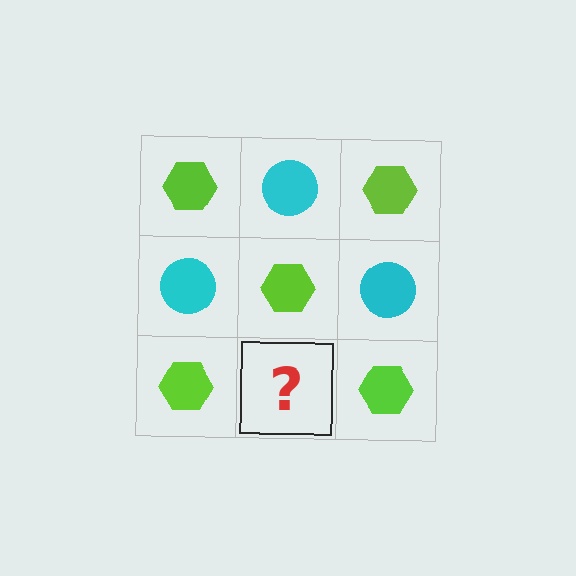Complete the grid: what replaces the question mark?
The question mark should be replaced with a cyan circle.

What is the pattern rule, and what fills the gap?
The rule is that it alternates lime hexagon and cyan circle in a checkerboard pattern. The gap should be filled with a cyan circle.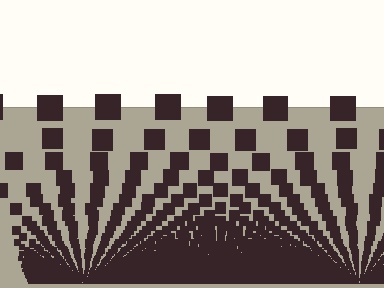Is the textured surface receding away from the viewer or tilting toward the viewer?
The surface appears to tilt toward the viewer. Texture elements get larger and sparser toward the top.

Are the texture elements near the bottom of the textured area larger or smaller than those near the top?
Smaller. The gradient is inverted — elements near the bottom are smaller and denser.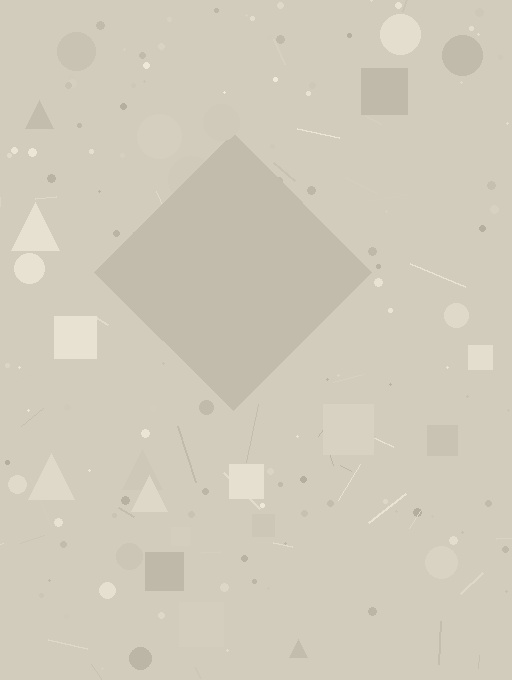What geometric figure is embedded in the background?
A diamond is embedded in the background.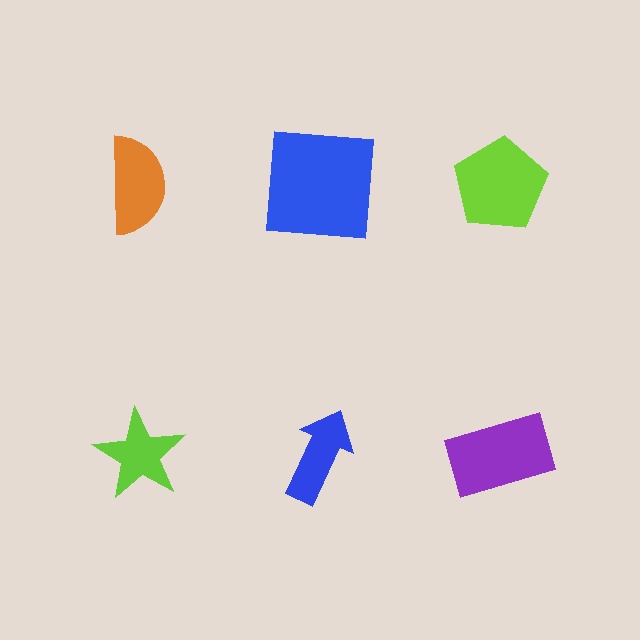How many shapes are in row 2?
3 shapes.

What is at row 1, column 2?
A blue square.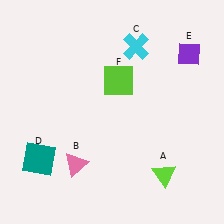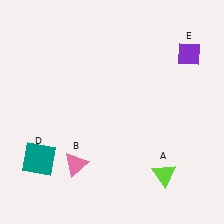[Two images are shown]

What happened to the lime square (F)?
The lime square (F) was removed in Image 2. It was in the top-right area of Image 1.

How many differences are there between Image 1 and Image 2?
There are 2 differences between the two images.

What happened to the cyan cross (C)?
The cyan cross (C) was removed in Image 2. It was in the top-right area of Image 1.